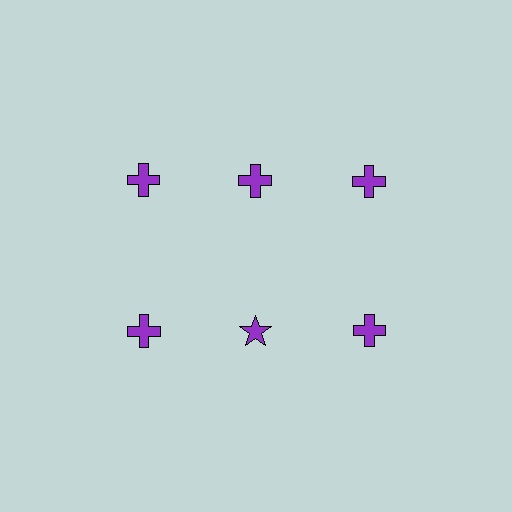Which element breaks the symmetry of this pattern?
The purple star in the second row, second from left column breaks the symmetry. All other shapes are purple crosses.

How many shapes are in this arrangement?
There are 6 shapes arranged in a grid pattern.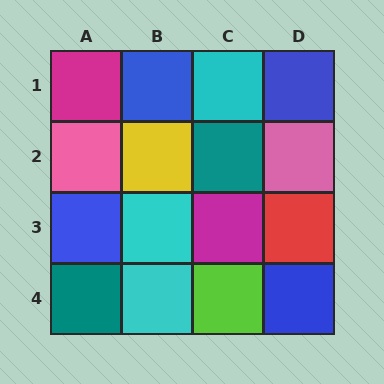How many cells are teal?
2 cells are teal.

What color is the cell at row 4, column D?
Blue.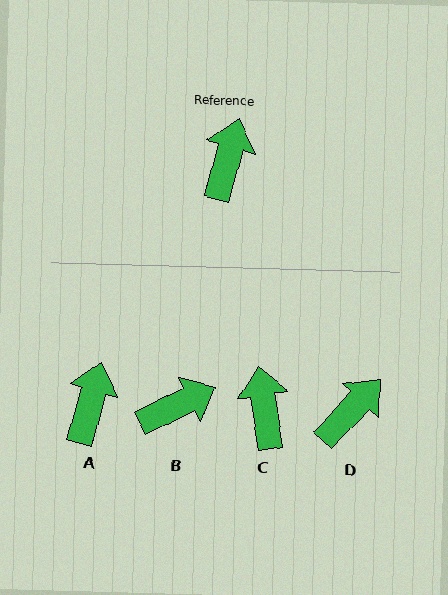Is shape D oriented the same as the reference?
No, it is off by about 28 degrees.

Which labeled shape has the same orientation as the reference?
A.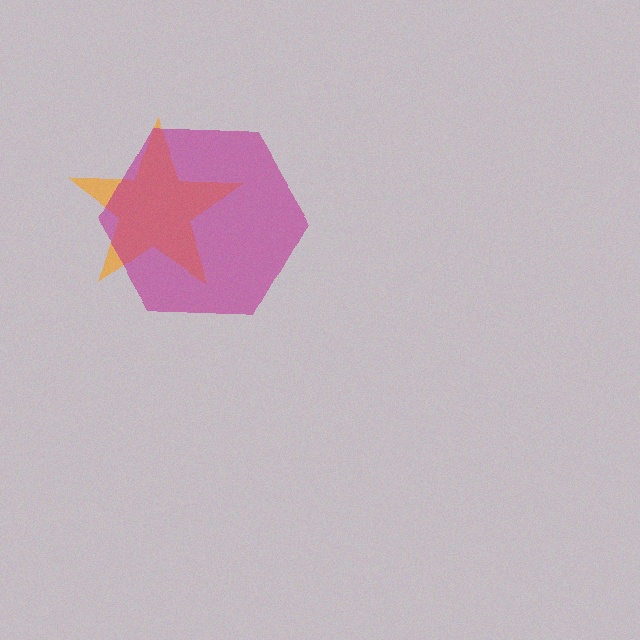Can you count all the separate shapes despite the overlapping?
Yes, there are 2 separate shapes.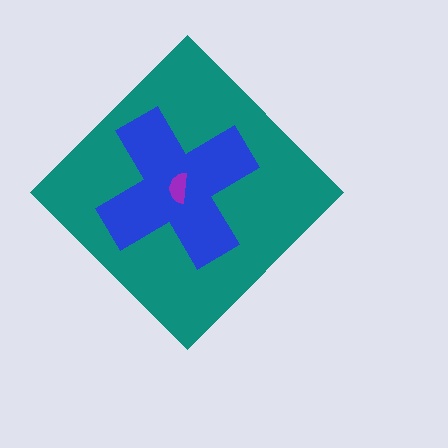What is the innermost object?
The purple semicircle.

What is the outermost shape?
The teal diamond.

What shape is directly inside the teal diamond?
The blue cross.